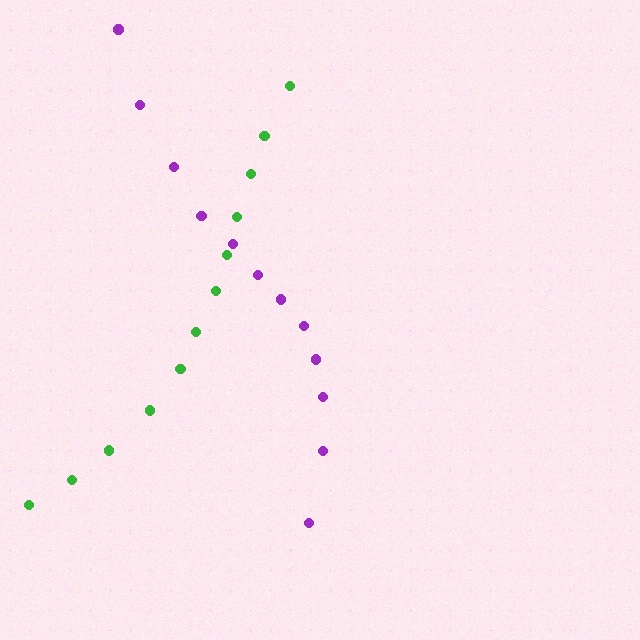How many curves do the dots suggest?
There are 2 distinct paths.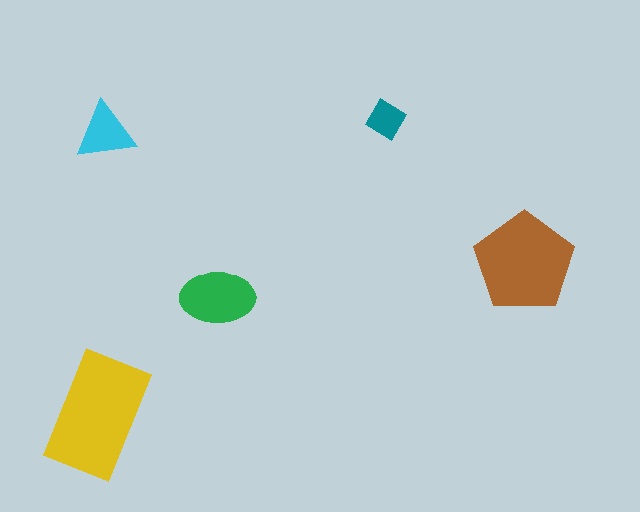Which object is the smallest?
The teal diamond.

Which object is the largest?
The yellow rectangle.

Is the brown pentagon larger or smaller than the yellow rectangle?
Smaller.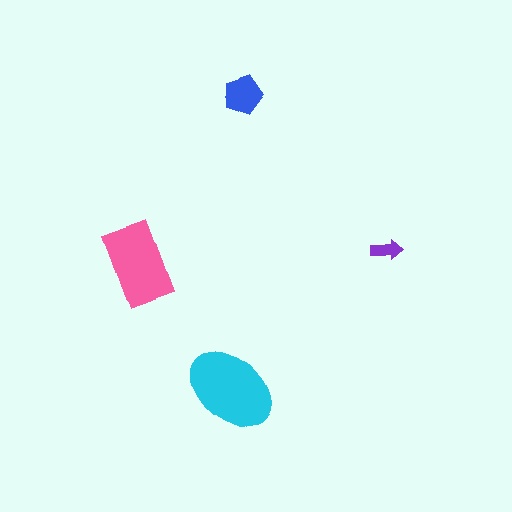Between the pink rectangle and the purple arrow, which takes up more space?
The pink rectangle.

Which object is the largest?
The cyan ellipse.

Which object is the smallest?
The purple arrow.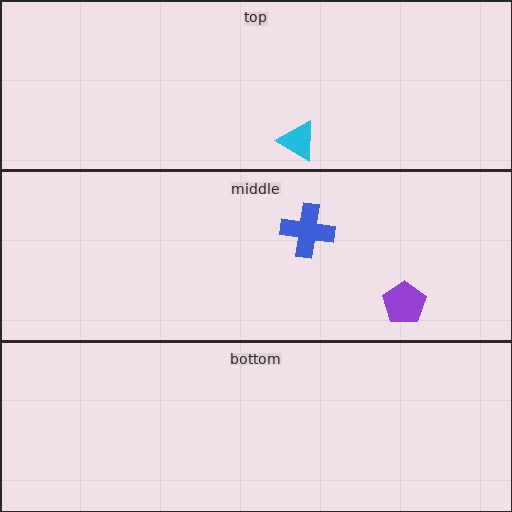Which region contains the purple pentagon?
The middle region.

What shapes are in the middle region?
The blue cross, the purple pentagon.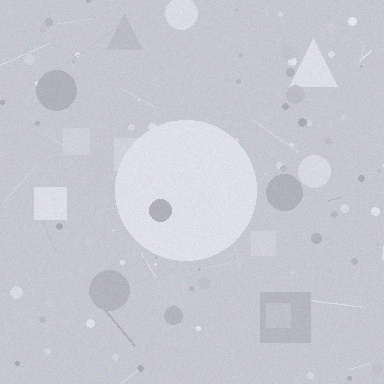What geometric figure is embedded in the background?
A circle is embedded in the background.